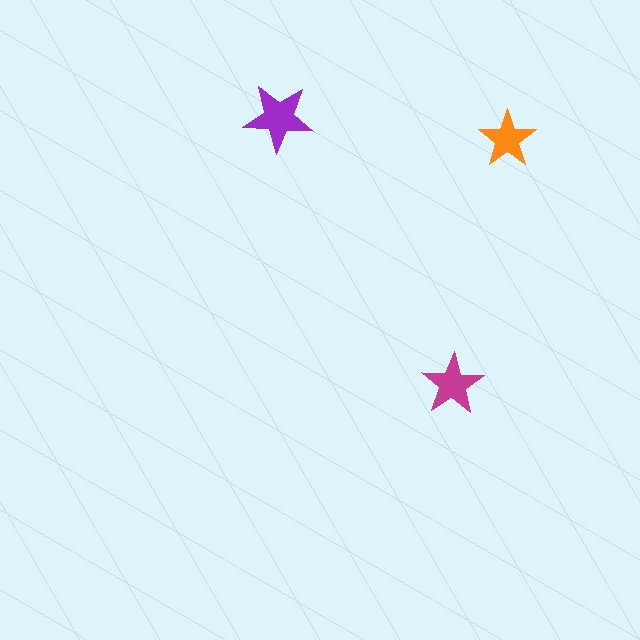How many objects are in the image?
There are 3 objects in the image.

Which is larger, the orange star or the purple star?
The purple one.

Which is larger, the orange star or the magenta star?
The magenta one.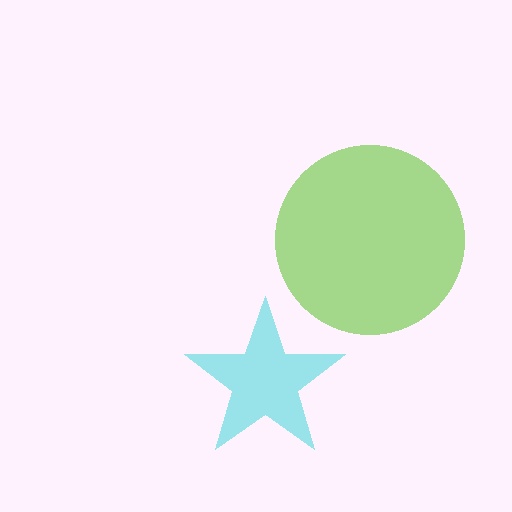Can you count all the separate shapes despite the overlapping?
Yes, there are 2 separate shapes.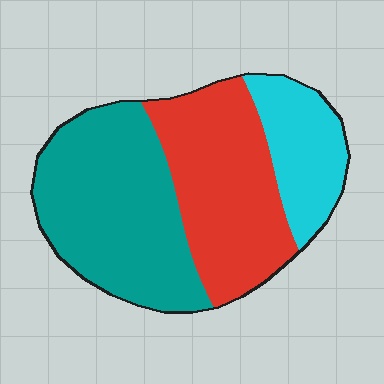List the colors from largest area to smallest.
From largest to smallest: teal, red, cyan.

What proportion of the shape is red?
Red covers around 35% of the shape.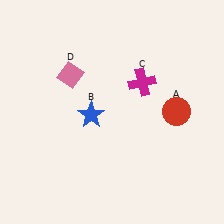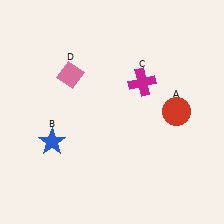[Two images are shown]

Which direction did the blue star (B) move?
The blue star (B) moved left.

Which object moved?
The blue star (B) moved left.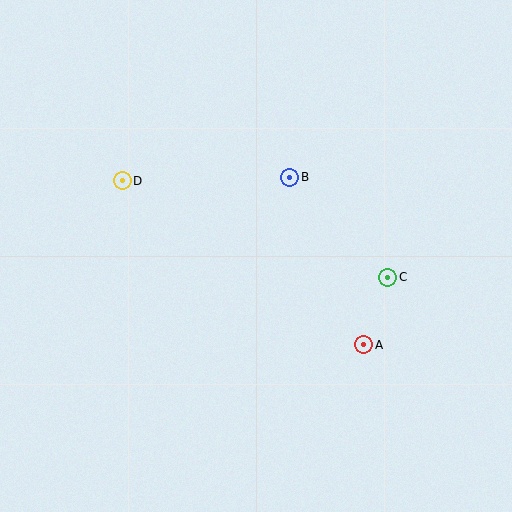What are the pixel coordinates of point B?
Point B is at (290, 177).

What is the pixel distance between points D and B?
The distance between D and B is 168 pixels.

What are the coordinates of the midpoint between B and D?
The midpoint between B and D is at (206, 179).